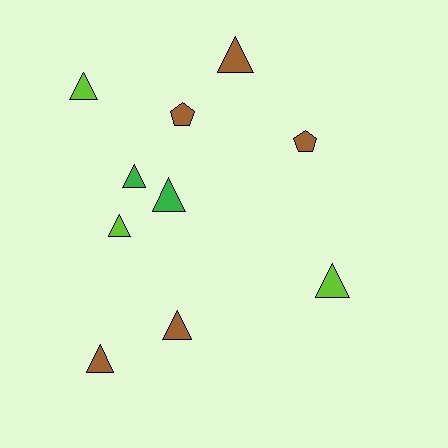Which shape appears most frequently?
Triangle, with 8 objects.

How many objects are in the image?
There are 10 objects.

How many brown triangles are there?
There are 3 brown triangles.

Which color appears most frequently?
Brown, with 5 objects.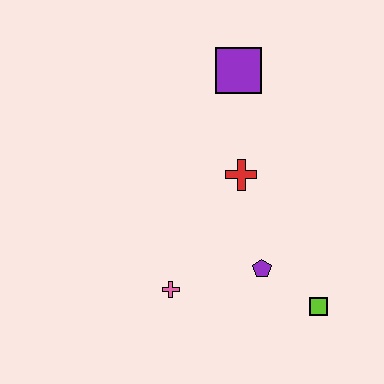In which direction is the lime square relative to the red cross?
The lime square is below the red cross.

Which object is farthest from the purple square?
The lime square is farthest from the purple square.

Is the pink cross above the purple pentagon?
No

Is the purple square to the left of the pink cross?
No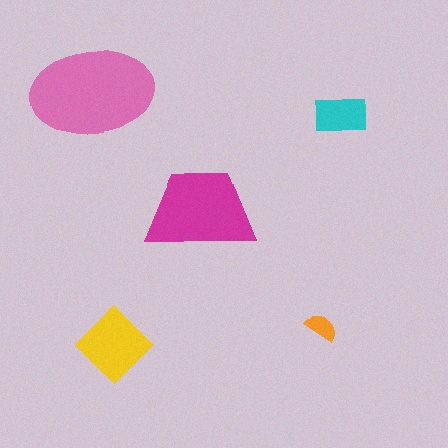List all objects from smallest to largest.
The orange semicircle, the cyan rectangle, the yellow diamond, the magenta trapezoid, the pink ellipse.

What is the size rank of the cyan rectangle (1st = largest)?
4th.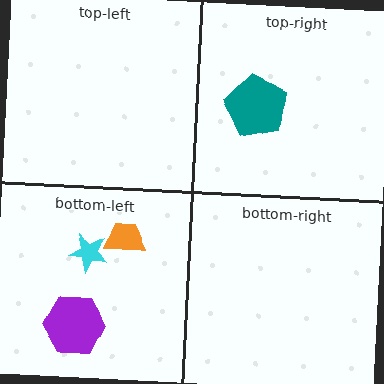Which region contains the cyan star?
The bottom-left region.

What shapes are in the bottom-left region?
The orange trapezoid, the cyan star, the purple hexagon.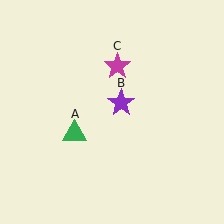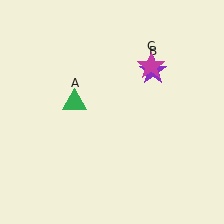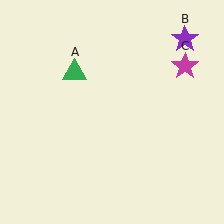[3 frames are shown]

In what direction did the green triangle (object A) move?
The green triangle (object A) moved up.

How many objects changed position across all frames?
3 objects changed position: green triangle (object A), purple star (object B), magenta star (object C).